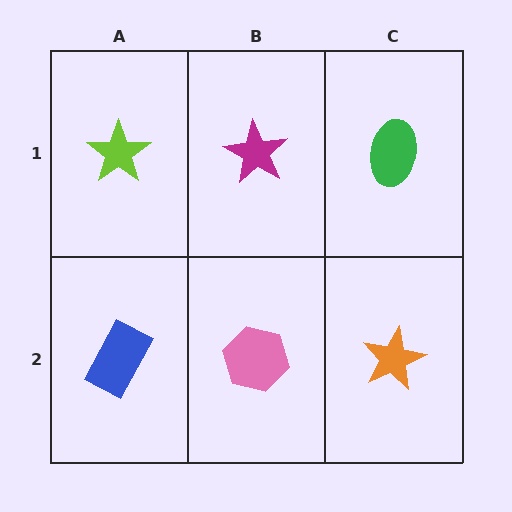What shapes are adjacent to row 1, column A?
A blue rectangle (row 2, column A), a magenta star (row 1, column B).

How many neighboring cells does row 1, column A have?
2.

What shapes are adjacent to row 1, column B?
A pink hexagon (row 2, column B), a lime star (row 1, column A), a green ellipse (row 1, column C).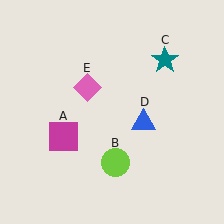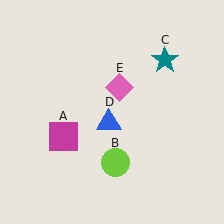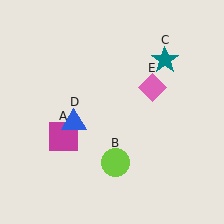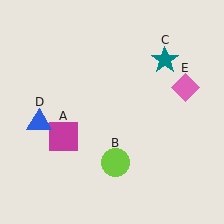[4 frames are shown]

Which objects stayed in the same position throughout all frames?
Magenta square (object A) and lime circle (object B) and teal star (object C) remained stationary.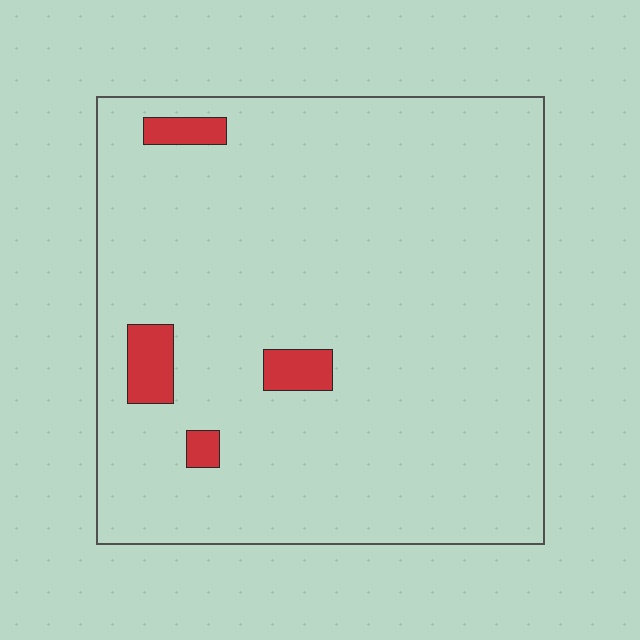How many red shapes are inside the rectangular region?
4.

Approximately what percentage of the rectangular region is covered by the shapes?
Approximately 5%.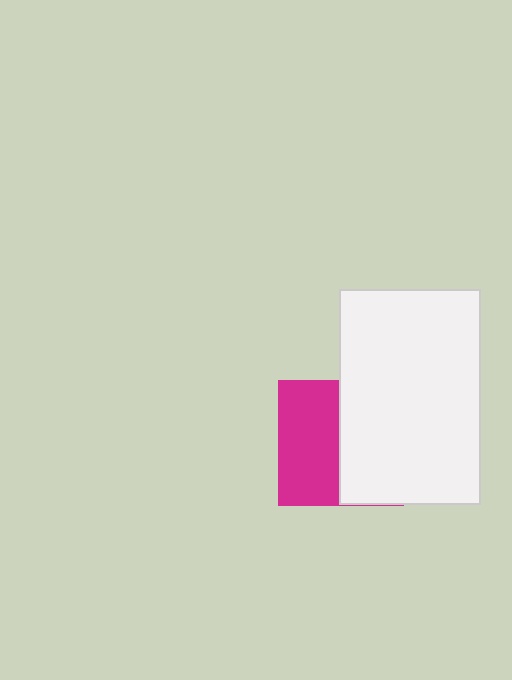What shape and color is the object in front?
The object in front is a white rectangle.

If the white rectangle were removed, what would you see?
You would see the complete magenta square.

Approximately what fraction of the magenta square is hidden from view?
Roughly 51% of the magenta square is hidden behind the white rectangle.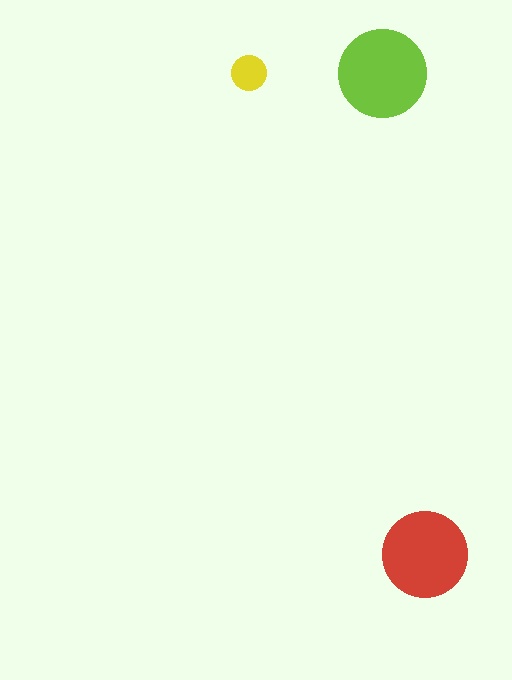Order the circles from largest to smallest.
the lime one, the red one, the yellow one.